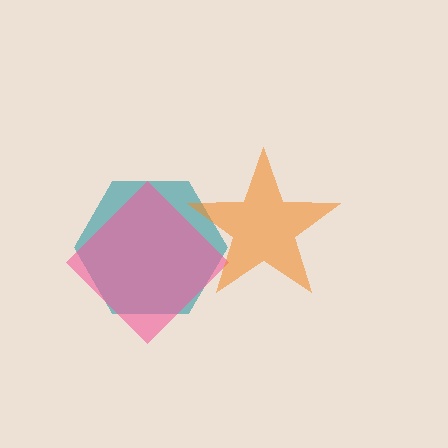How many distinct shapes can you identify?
There are 3 distinct shapes: a teal hexagon, a pink diamond, an orange star.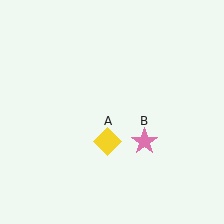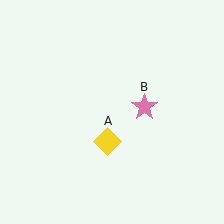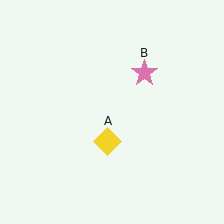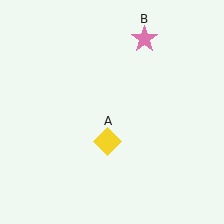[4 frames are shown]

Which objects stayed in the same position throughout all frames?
Yellow diamond (object A) remained stationary.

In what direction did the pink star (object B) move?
The pink star (object B) moved up.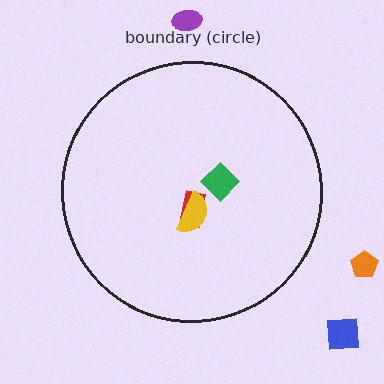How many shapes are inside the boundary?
3 inside, 3 outside.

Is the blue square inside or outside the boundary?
Outside.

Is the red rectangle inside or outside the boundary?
Inside.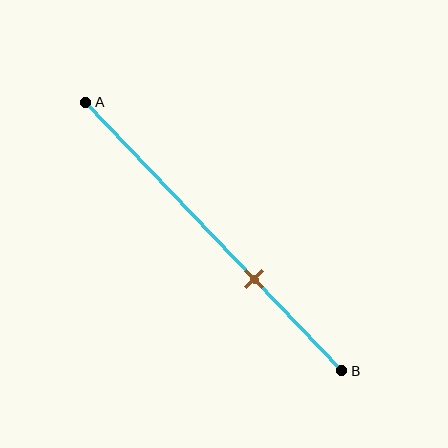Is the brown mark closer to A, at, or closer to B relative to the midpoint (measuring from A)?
The brown mark is closer to point B than the midpoint of segment AB.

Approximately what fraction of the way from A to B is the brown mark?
The brown mark is approximately 65% of the way from A to B.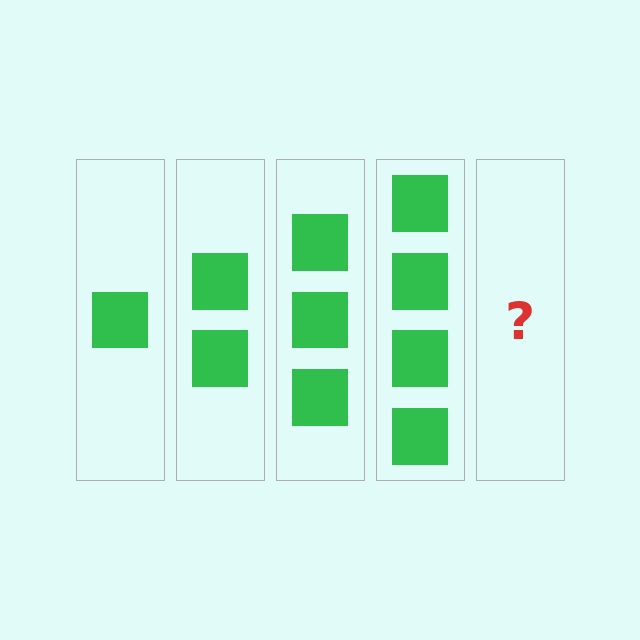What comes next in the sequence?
The next element should be 5 squares.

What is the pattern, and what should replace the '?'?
The pattern is that each step adds one more square. The '?' should be 5 squares.